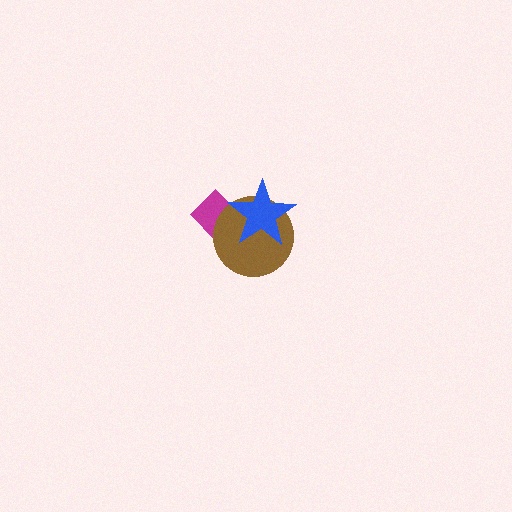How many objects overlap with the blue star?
2 objects overlap with the blue star.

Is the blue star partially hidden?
No, no other shape covers it.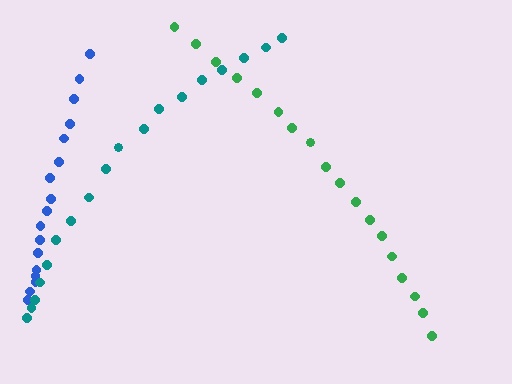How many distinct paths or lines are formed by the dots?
There are 3 distinct paths.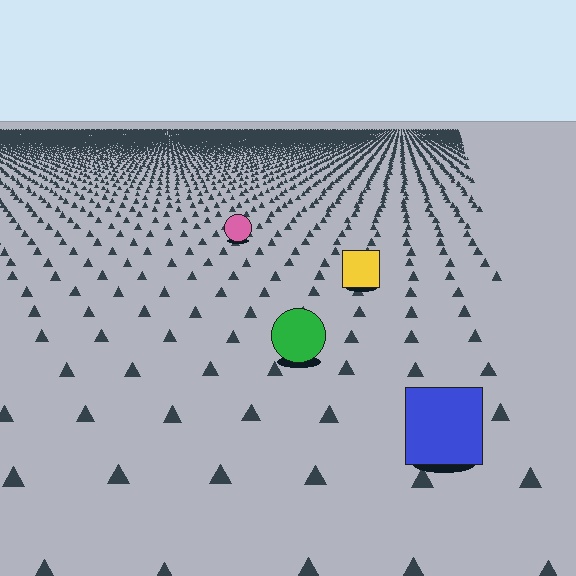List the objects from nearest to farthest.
From nearest to farthest: the blue square, the green circle, the yellow square, the pink circle.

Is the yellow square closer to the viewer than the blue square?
No. The blue square is closer — you can tell from the texture gradient: the ground texture is coarser near it.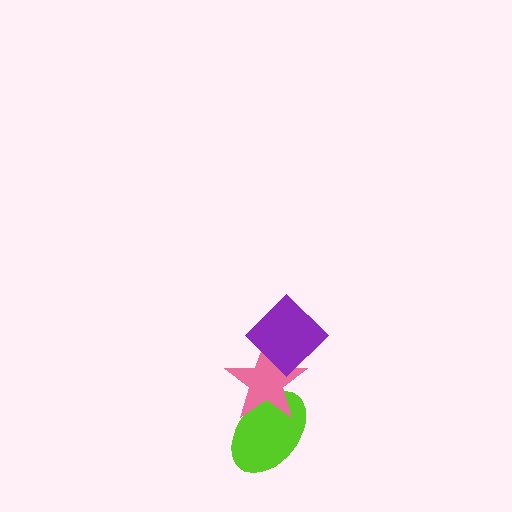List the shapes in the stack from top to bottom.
From top to bottom: the purple diamond, the pink star, the lime ellipse.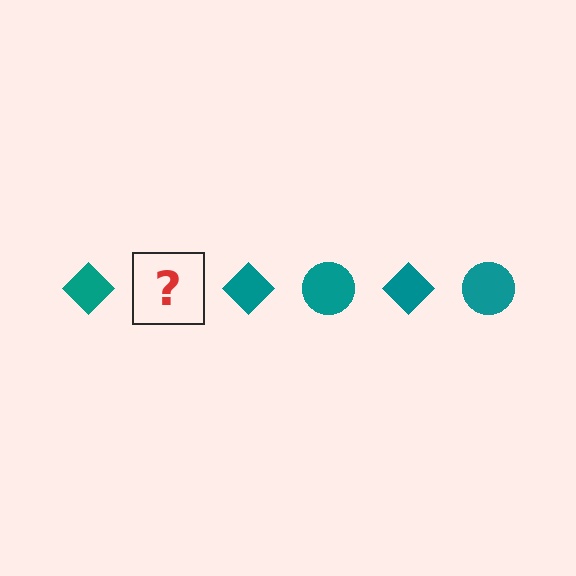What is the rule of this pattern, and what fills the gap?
The rule is that the pattern cycles through diamond, circle shapes in teal. The gap should be filled with a teal circle.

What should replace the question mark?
The question mark should be replaced with a teal circle.